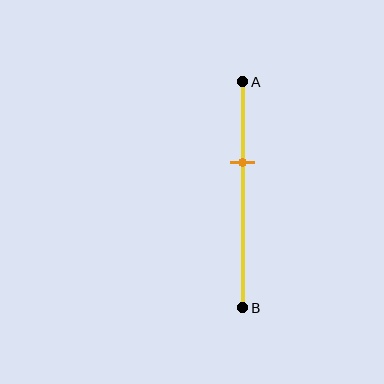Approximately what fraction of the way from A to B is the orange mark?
The orange mark is approximately 35% of the way from A to B.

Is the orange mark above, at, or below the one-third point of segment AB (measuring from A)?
The orange mark is approximately at the one-third point of segment AB.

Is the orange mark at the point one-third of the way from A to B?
Yes, the mark is approximately at the one-third point.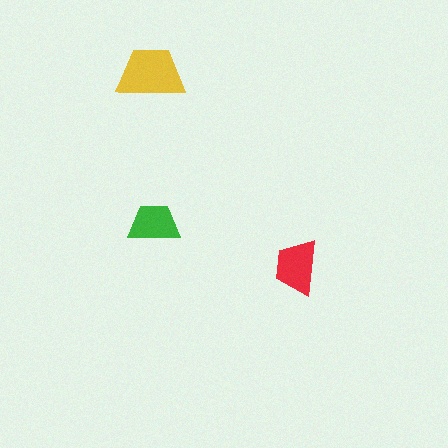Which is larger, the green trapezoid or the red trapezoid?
The red one.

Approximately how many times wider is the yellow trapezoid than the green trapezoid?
About 1.5 times wider.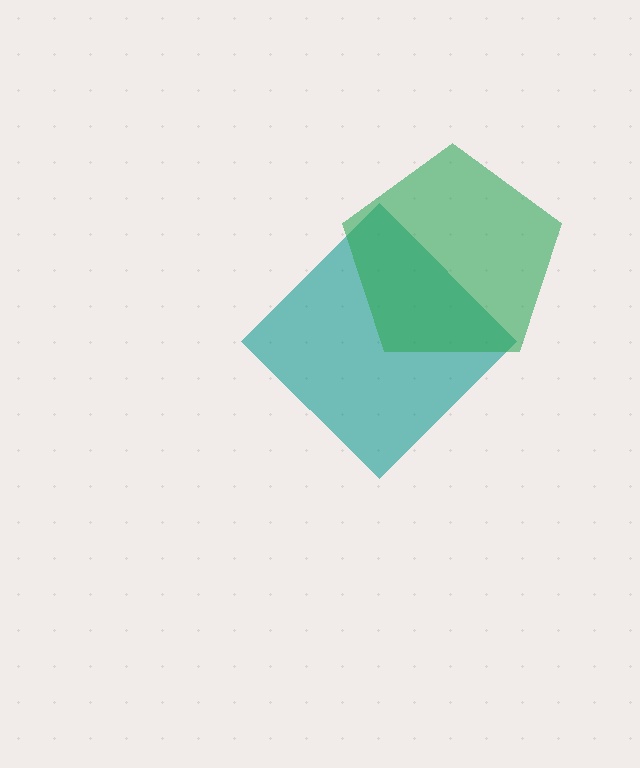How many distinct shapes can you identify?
There are 2 distinct shapes: a teal diamond, a green pentagon.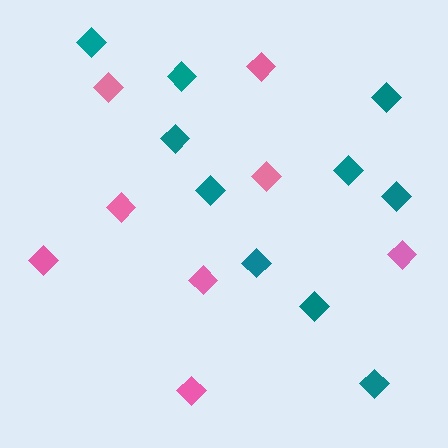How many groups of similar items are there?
There are 2 groups: one group of teal diamonds (10) and one group of pink diamonds (8).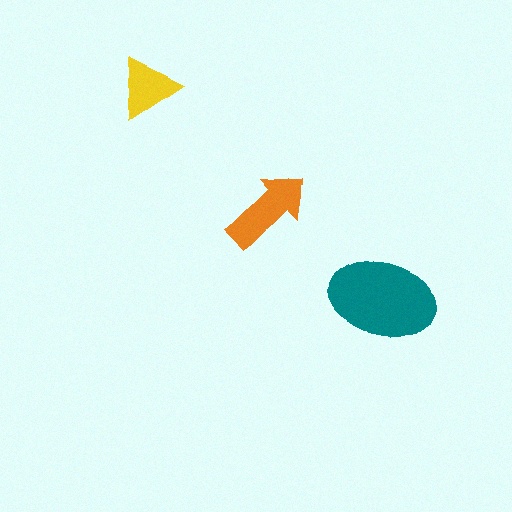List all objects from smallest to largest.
The yellow triangle, the orange arrow, the teal ellipse.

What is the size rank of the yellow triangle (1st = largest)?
3rd.